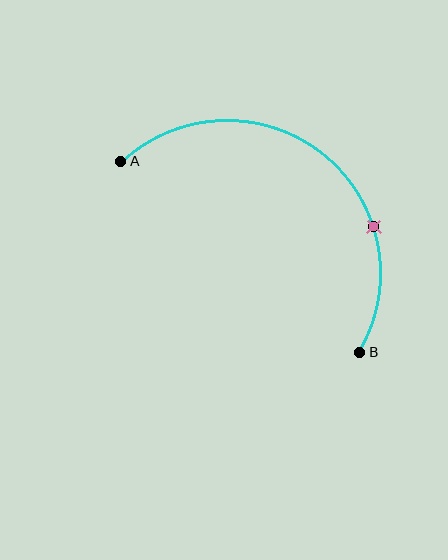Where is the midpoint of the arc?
The arc midpoint is the point on the curve farthest from the straight line joining A and B. It sits above and to the right of that line.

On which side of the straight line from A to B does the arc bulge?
The arc bulges above and to the right of the straight line connecting A and B.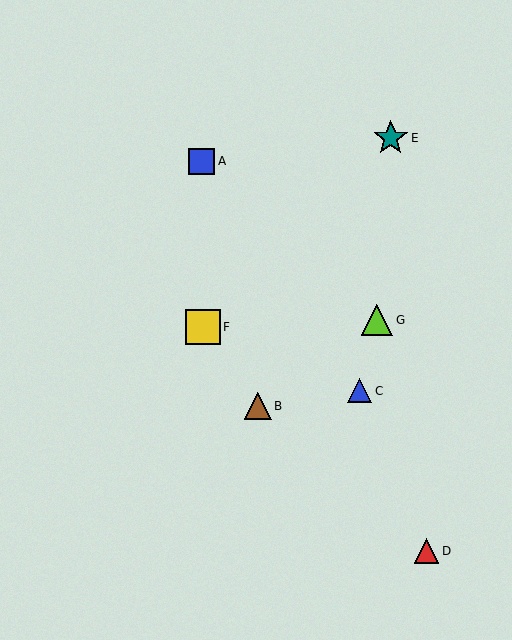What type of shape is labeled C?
Shape C is a blue triangle.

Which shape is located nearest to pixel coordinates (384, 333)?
The lime triangle (labeled G) at (377, 320) is nearest to that location.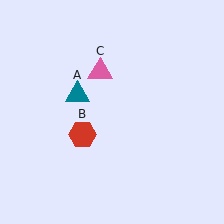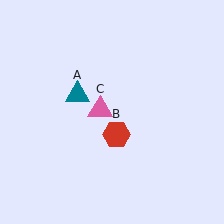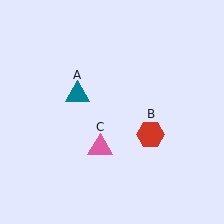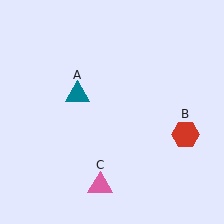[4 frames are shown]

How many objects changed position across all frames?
2 objects changed position: red hexagon (object B), pink triangle (object C).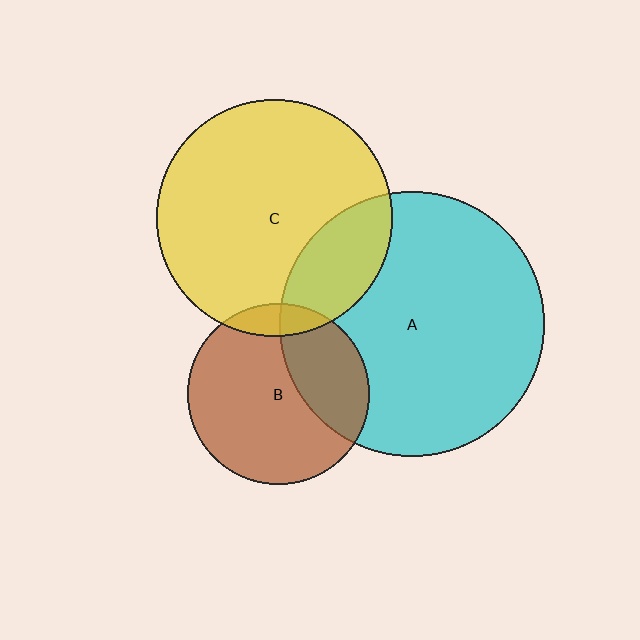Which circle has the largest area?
Circle A (cyan).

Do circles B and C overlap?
Yes.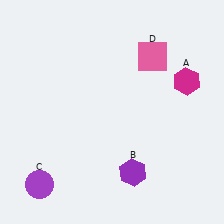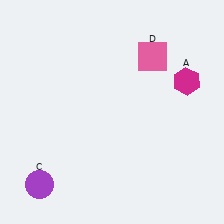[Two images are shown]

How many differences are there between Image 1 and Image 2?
There is 1 difference between the two images.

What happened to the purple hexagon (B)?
The purple hexagon (B) was removed in Image 2. It was in the bottom-right area of Image 1.